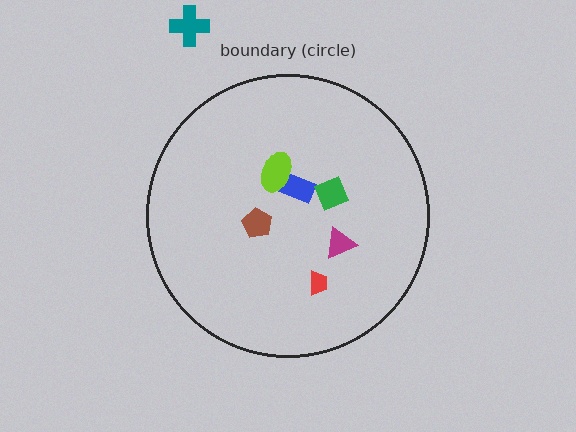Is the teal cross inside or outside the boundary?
Outside.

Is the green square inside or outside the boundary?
Inside.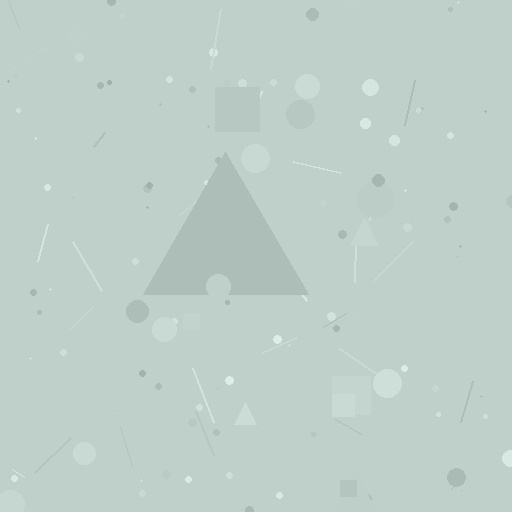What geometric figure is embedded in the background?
A triangle is embedded in the background.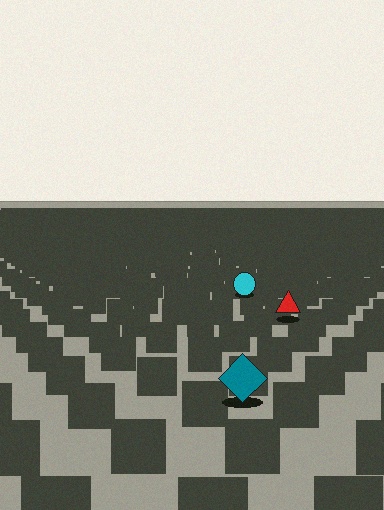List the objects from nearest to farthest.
From nearest to farthest: the teal diamond, the red triangle, the cyan circle.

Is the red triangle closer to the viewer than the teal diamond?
No. The teal diamond is closer — you can tell from the texture gradient: the ground texture is coarser near it.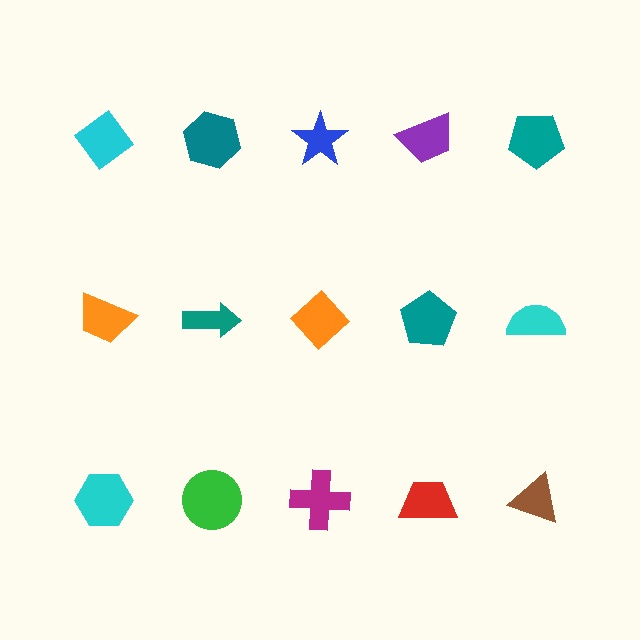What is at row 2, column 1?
An orange trapezoid.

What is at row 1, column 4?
A purple trapezoid.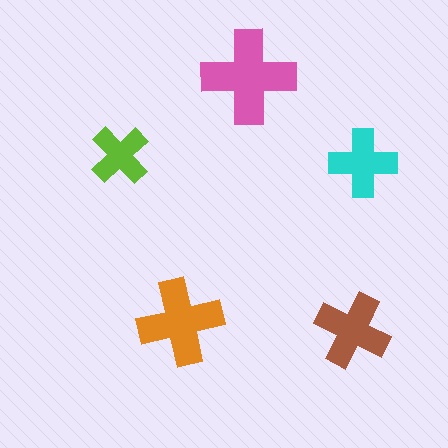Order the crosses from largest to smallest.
the pink one, the orange one, the brown one, the cyan one, the lime one.